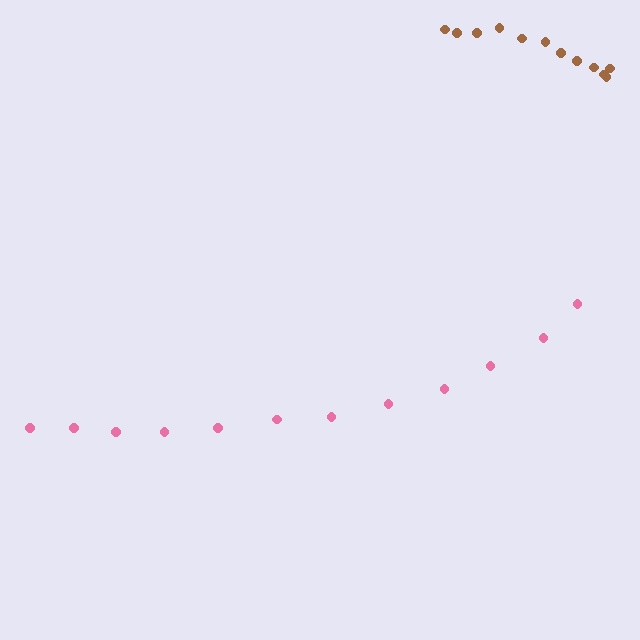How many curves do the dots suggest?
There are 2 distinct paths.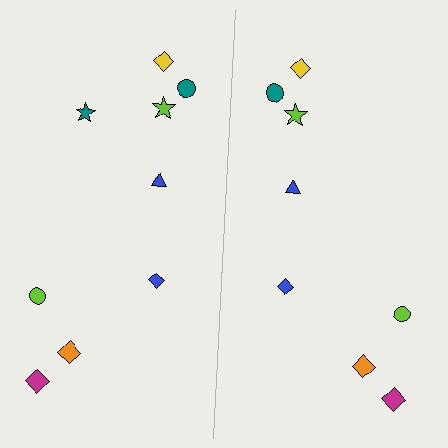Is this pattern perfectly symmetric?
No, the pattern is not perfectly symmetric. A teal star is missing from the right side.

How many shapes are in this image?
There are 17 shapes in this image.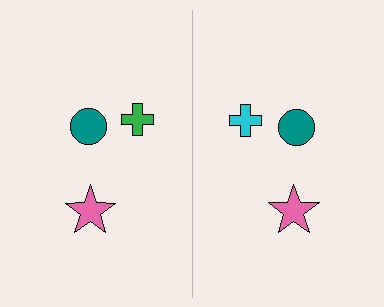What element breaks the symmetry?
The cyan cross on the right side breaks the symmetry — its mirror counterpart is green.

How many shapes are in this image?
There are 6 shapes in this image.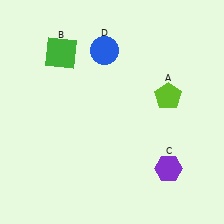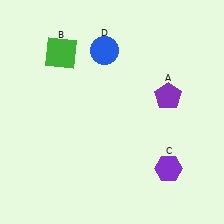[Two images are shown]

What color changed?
The pentagon (A) changed from lime in Image 1 to purple in Image 2.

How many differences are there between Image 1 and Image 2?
There is 1 difference between the two images.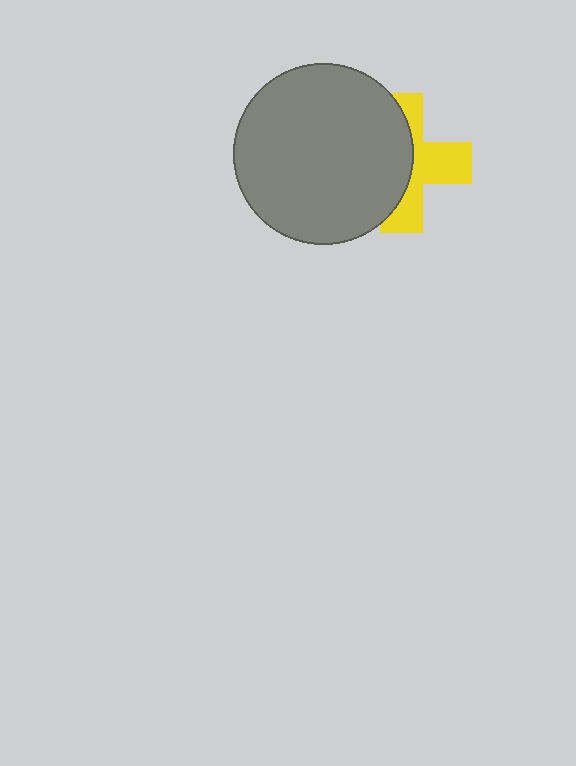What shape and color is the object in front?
The object in front is a gray circle.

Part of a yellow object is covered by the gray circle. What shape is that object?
It is a cross.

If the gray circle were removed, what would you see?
You would see the complete yellow cross.